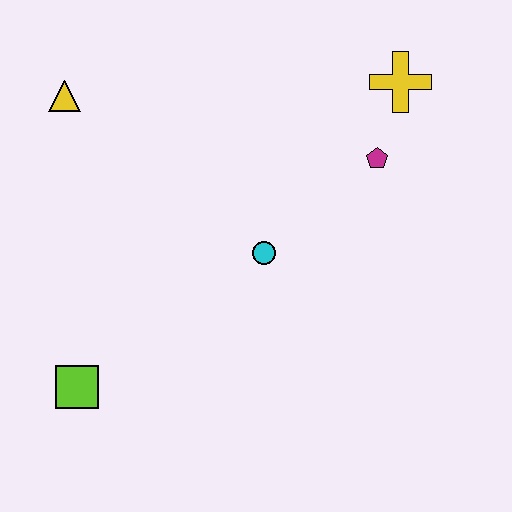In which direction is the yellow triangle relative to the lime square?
The yellow triangle is above the lime square.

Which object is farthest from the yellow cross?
The lime square is farthest from the yellow cross.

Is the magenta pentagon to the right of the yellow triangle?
Yes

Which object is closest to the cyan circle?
The magenta pentagon is closest to the cyan circle.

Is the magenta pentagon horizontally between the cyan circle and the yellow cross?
Yes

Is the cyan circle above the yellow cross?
No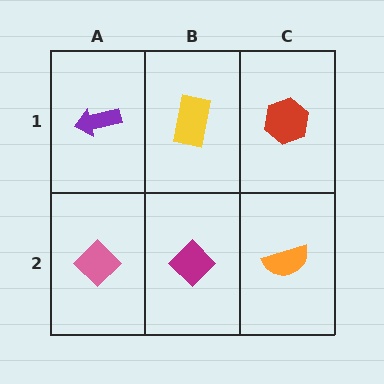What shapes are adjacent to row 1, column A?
A pink diamond (row 2, column A), a yellow rectangle (row 1, column B).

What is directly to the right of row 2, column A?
A magenta diamond.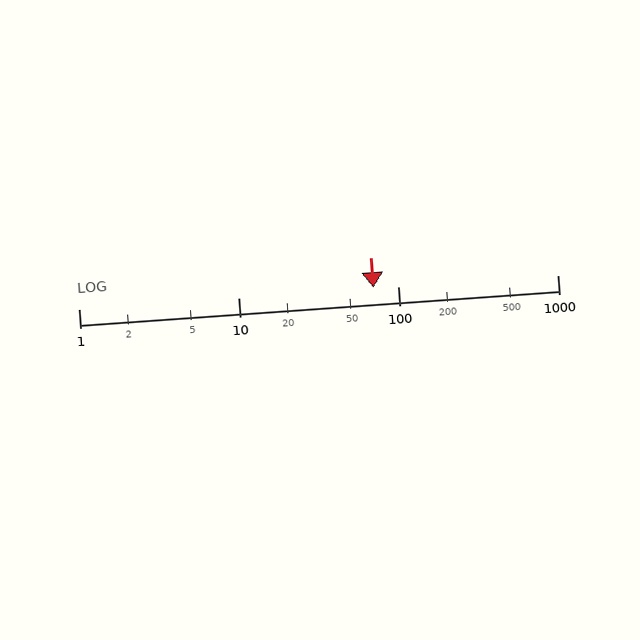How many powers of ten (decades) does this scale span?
The scale spans 3 decades, from 1 to 1000.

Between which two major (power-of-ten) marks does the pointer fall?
The pointer is between 10 and 100.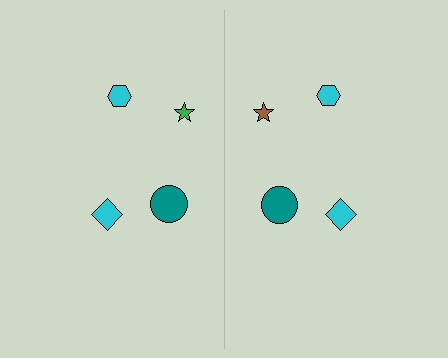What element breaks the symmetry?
The brown star on the right side breaks the symmetry — its mirror counterpart is green.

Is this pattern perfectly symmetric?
No, the pattern is not perfectly symmetric. The brown star on the right side breaks the symmetry — its mirror counterpart is green.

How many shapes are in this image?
There are 8 shapes in this image.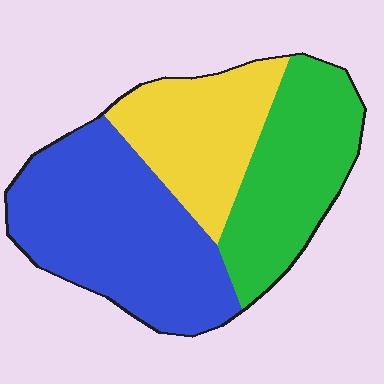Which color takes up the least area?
Yellow, at roughly 25%.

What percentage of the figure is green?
Green takes up between a sixth and a third of the figure.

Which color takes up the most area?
Blue, at roughly 45%.